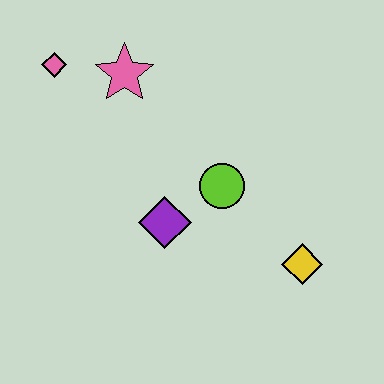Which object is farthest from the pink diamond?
The yellow diamond is farthest from the pink diamond.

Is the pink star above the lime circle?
Yes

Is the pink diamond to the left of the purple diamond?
Yes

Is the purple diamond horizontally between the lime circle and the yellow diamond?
No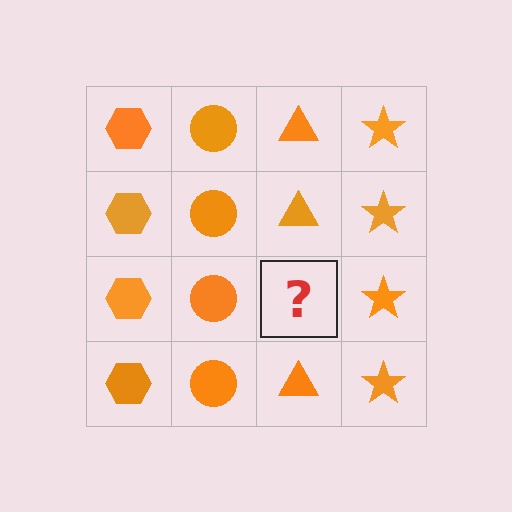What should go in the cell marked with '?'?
The missing cell should contain an orange triangle.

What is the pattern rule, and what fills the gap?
The rule is that each column has a consistent shape. The gap should be filled with an orange triangle.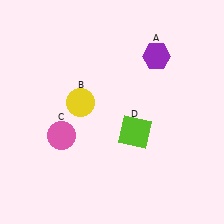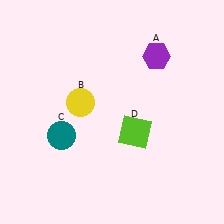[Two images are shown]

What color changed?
The circle (C) changed from pink in Image 1 to teal in Image 2.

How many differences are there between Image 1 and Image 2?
There is 1 difference between the two images.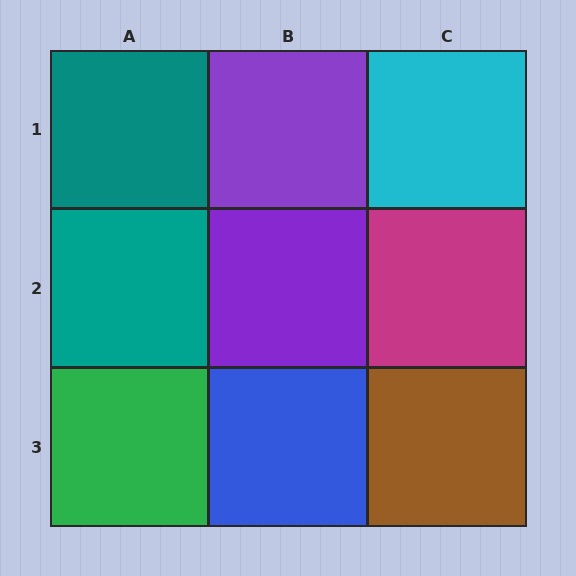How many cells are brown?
1 cell is brown.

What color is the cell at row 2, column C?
Magenta.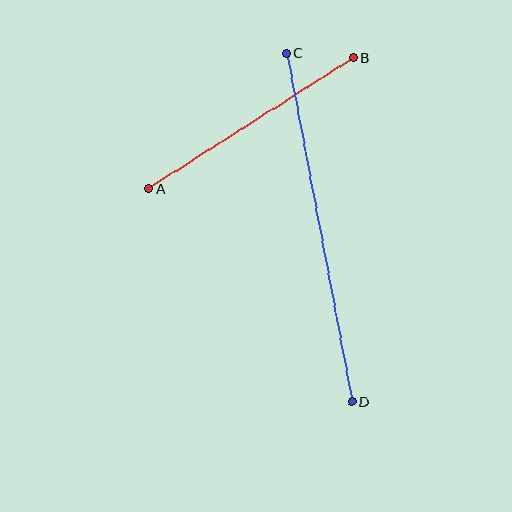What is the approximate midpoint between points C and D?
The midpoint is at approximately (319, 227) pixels.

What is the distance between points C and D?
The distance is approximately 355 pixels.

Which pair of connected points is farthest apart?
Points C and D are farthest apart.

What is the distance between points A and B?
The distance is approximately 243 pixels.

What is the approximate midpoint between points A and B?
The midpoint is at approximately (251, 123) pixels.